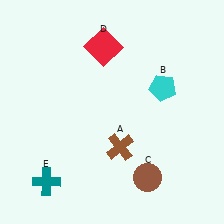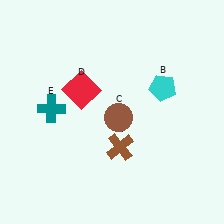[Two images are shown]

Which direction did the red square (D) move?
The red square (D) moved down.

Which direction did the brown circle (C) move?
The brown circle (C) moved up.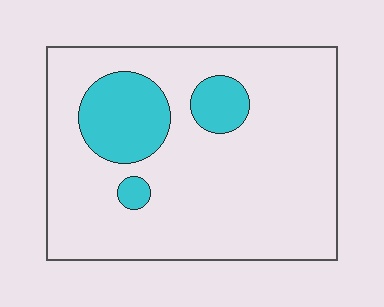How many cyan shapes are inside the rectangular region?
3.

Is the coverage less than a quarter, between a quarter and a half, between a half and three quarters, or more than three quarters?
Less than a quarter.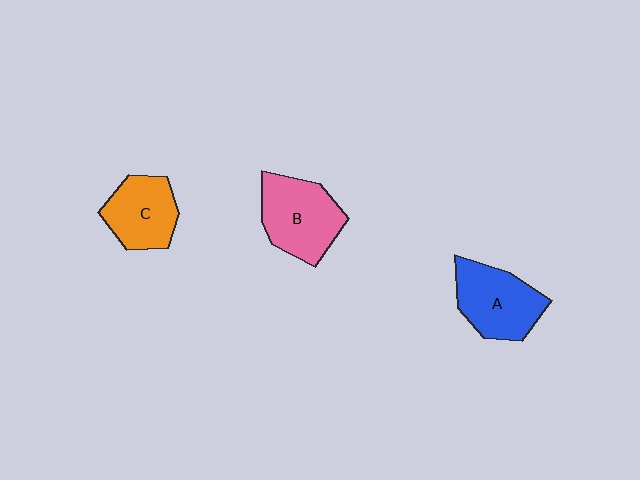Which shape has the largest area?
Shape B (pink).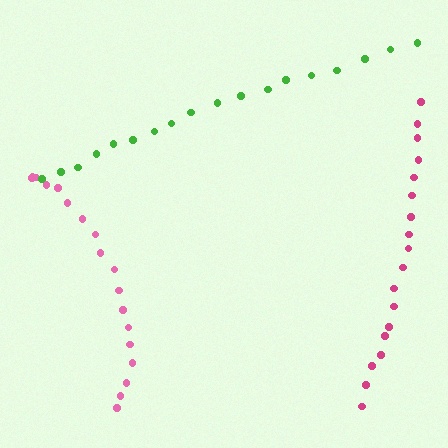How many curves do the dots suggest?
There are 3 distinct paths.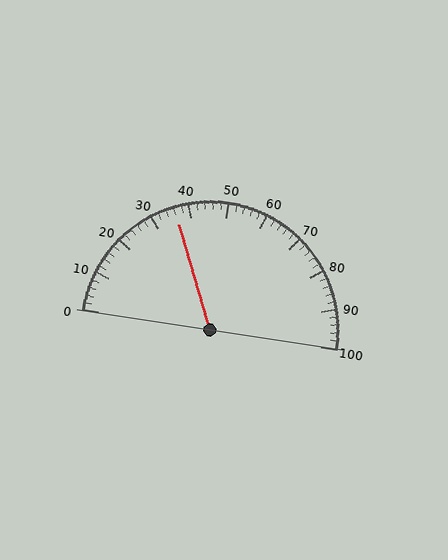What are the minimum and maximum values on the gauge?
The gauge ranges from 0 to 100.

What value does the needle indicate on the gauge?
The needle indicates approximately 36.